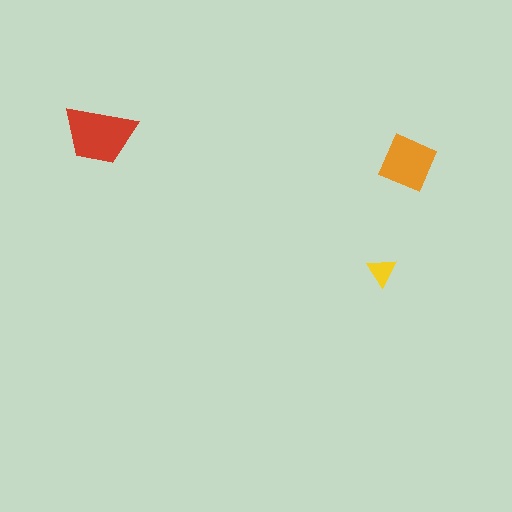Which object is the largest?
The red trapezoid.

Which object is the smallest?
The yellow triangle.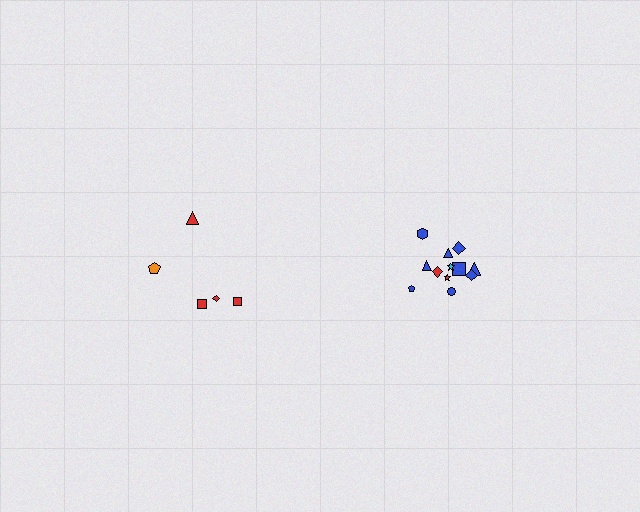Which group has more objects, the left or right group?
The right group.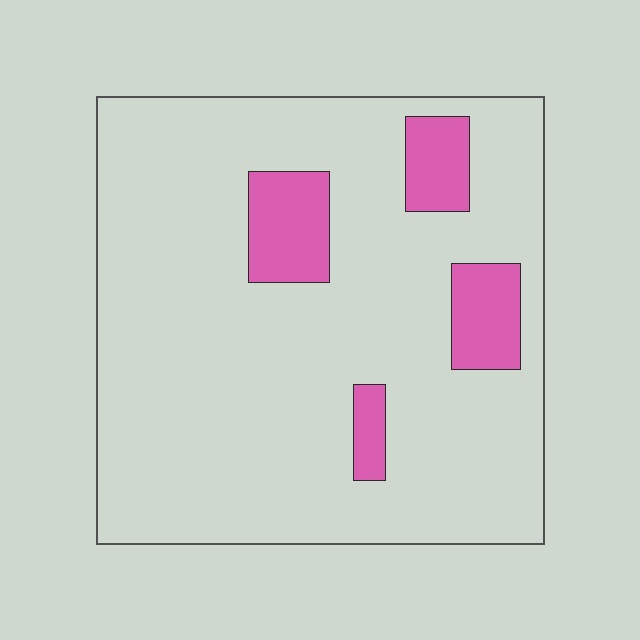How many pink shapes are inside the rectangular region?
4.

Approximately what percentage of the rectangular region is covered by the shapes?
Approximately 15%.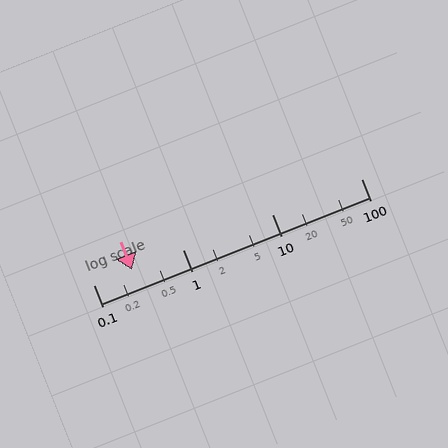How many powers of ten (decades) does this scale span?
The scale spans 3 decades, from 0.1 to 100.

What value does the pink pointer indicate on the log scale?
The pointer indicates approximately 0.27.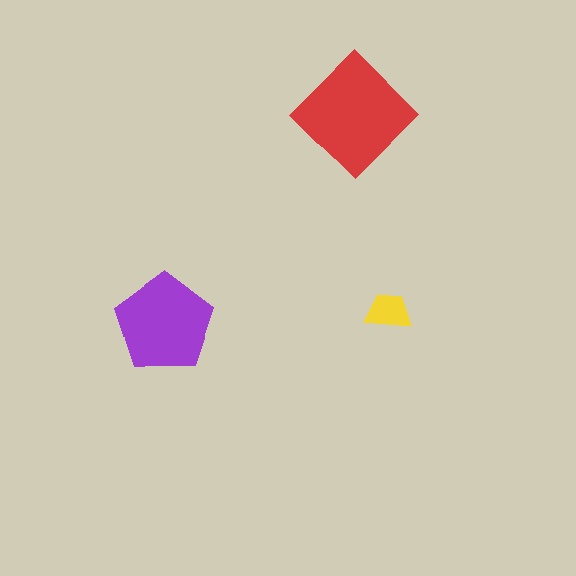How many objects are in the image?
There are 3 objects in the image.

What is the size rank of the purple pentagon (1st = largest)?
2nd.